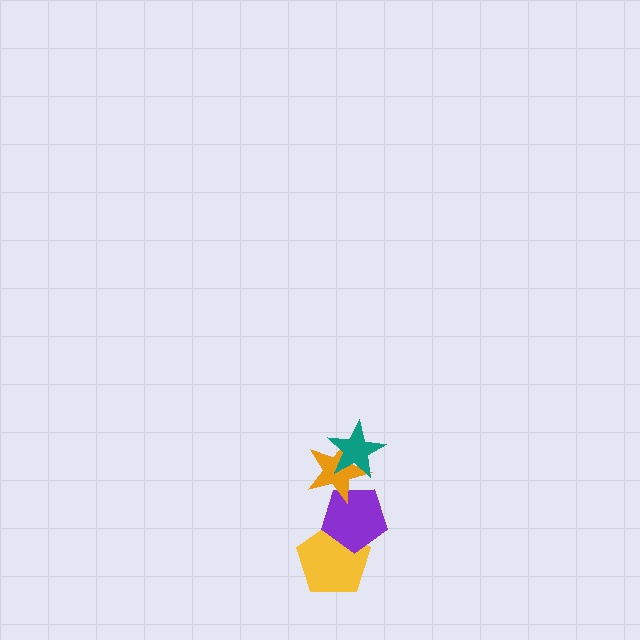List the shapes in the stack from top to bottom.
From top to bottom: the teal star, the orange star, the purple pentagon, the yellow pentagon.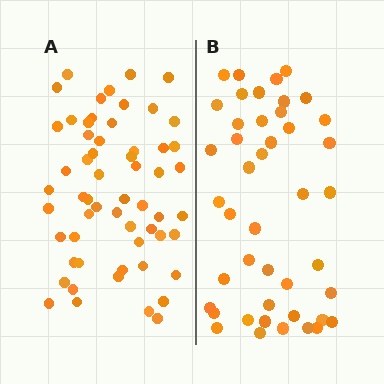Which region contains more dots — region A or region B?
Region A (the left region) has more dots.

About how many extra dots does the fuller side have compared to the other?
Region A has approximately 15 more dots than region B.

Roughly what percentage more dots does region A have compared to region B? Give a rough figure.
About 30% more.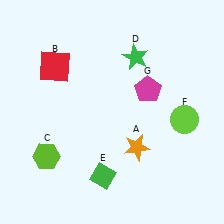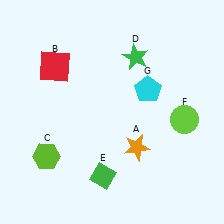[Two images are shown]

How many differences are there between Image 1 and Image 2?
There is 1 difference between the two images.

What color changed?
The pentagon (G) changed from magenta in Image 1 to cyan in Image 2.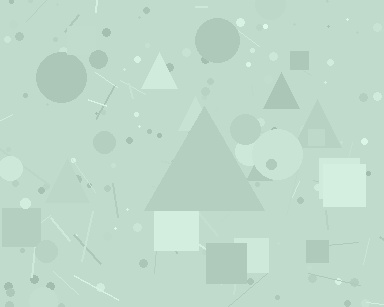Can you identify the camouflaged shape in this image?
The camouflaged shape is a triangle.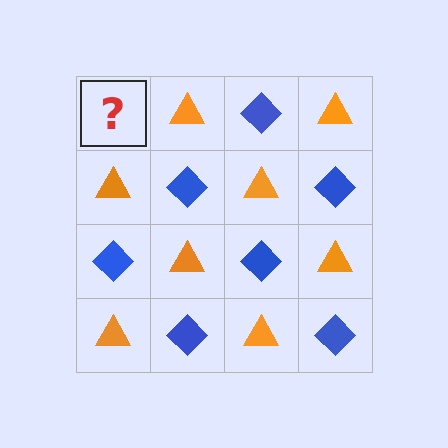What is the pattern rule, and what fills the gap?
The rule is that it alternates blue diamond and orange triangle in a checkerboard pattern. The gap should be filled with a blue diamond.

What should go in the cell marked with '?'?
The missing cell should contain a blue diamond.